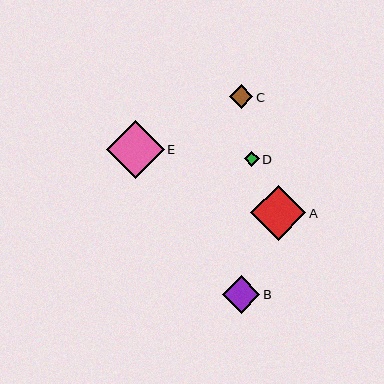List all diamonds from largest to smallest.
From largest to smallest: E, A, B, C, D.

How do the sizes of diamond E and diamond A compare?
Diamond E and diamond A are approximately the same size.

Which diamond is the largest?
Diamond E is the largest with a size of approximately 58 pixels.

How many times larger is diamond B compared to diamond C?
Diamond B is approximately 1.6 times the size of diamond C.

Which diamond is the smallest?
Diamond D is the smallest with a size of approximately 15 pixels.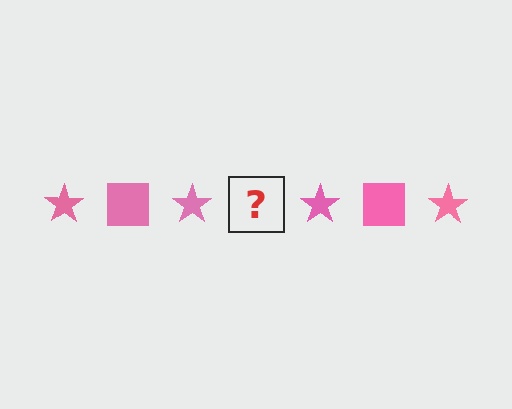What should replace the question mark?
The question mark should be replaced with a pink square.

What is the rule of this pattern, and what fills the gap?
The rule is that the pattern cycles through star, square shapes in pink. The gap should be filled with a pink square.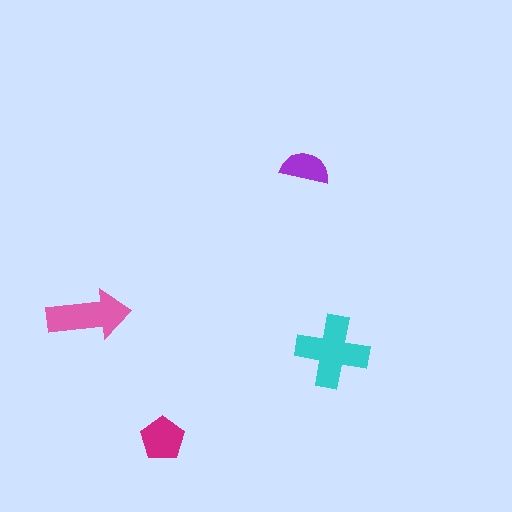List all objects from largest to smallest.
The cyan cross, the pink arrow, the magenta pentagon, the purple semicircle.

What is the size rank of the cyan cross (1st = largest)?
1st.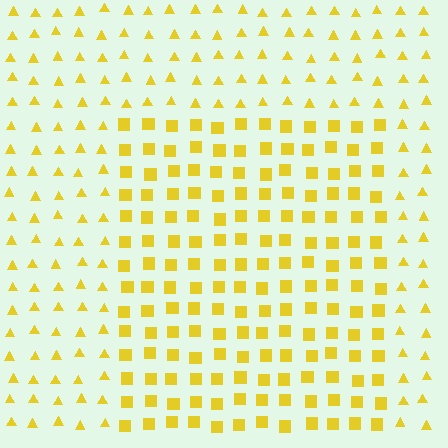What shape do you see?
I see a rectangle.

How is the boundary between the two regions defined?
The boundary is defined by a change in element shape: squares inside vs. triangles outside. All elements share the same color and spacing.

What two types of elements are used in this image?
The image uses squares inside the rectangle region and triangles outside it.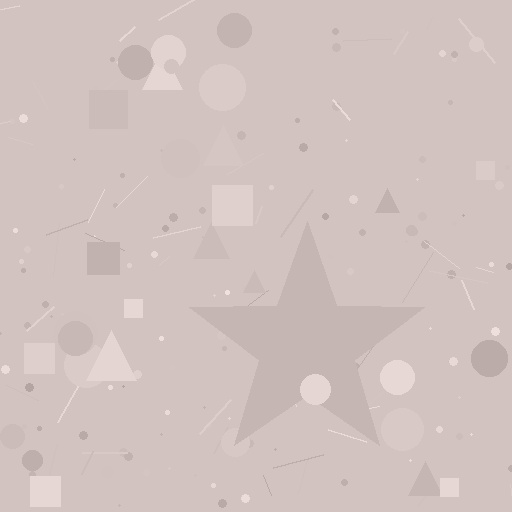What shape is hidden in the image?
A star is hidden in the image.